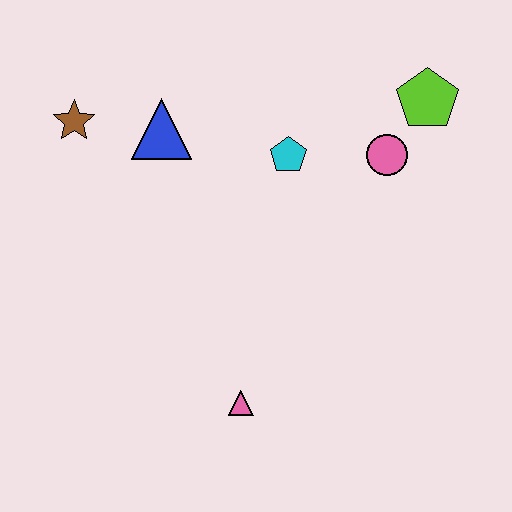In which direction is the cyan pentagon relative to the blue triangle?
The cyan pentagon is to the right of the blue triangle.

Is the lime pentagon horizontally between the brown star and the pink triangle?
No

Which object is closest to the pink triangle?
The cyan pentagon is closest to the pink triangle.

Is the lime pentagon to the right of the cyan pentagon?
Yes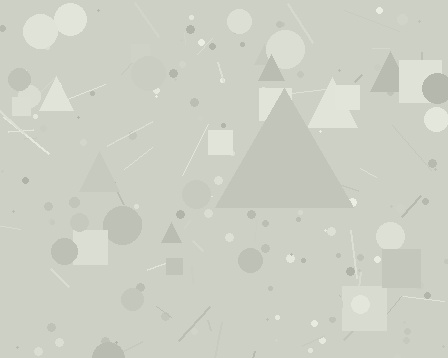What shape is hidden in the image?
A triangle is hidden in the image.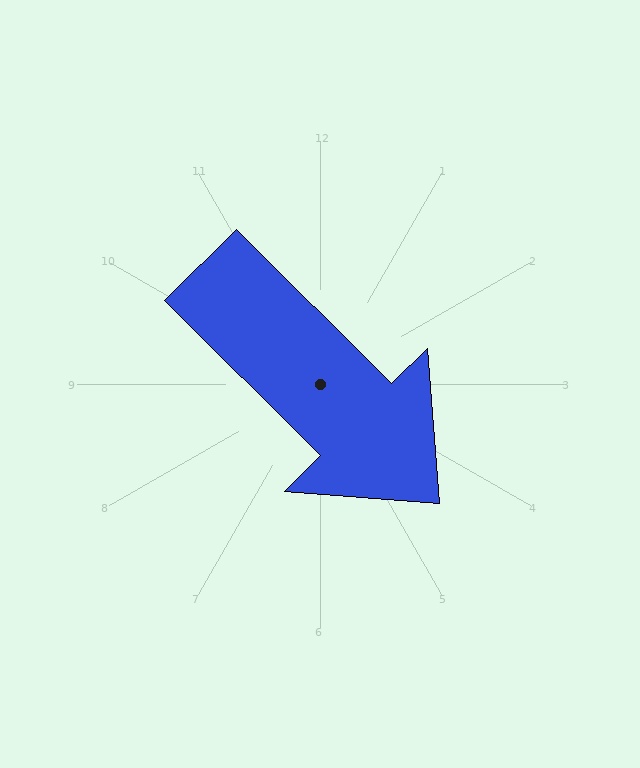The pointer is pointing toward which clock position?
Roughly 4 o'clock.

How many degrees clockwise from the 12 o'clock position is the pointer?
Approximately 135 degrees.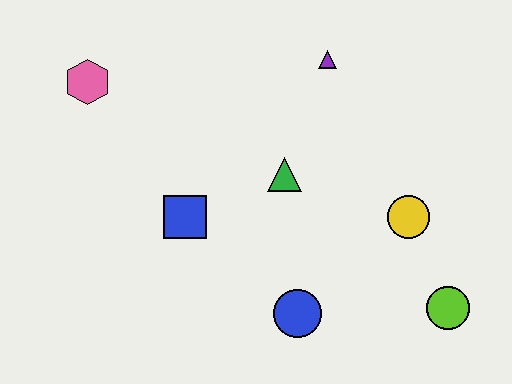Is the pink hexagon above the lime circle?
Yes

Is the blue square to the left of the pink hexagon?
No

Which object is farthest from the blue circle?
The pink hexagon is farthest from the blue circle.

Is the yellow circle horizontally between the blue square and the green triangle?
No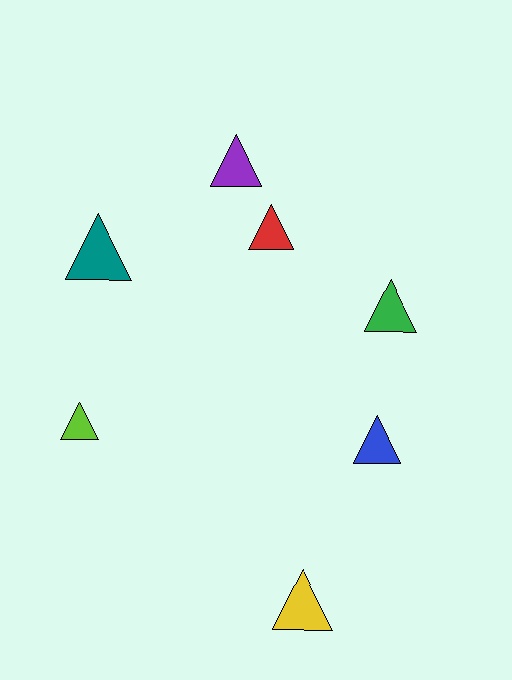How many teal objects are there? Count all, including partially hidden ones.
There is 1 teal object.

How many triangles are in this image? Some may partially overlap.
There are 7 triangles.